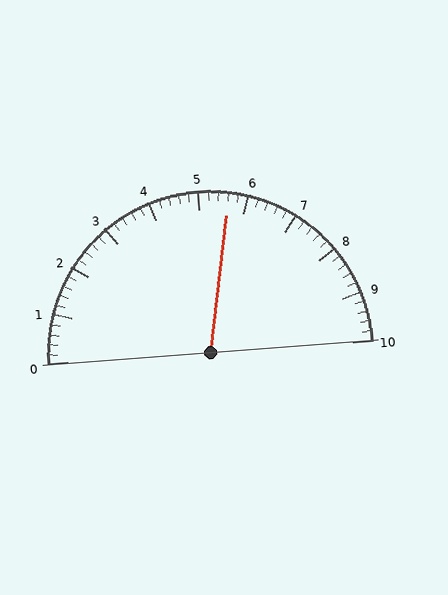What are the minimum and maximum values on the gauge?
The gauge ranges from 0 to 10.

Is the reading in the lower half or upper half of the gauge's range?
The reading is in the upper half of the range (0 to 10).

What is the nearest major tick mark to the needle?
The nearest major tick mark is 6.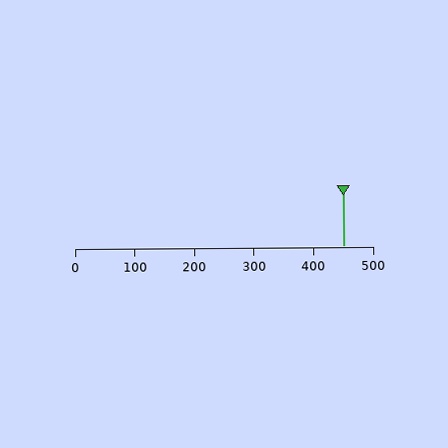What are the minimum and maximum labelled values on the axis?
The axis runs from 0 to 500.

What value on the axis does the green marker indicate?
The marker indicates approximately 450.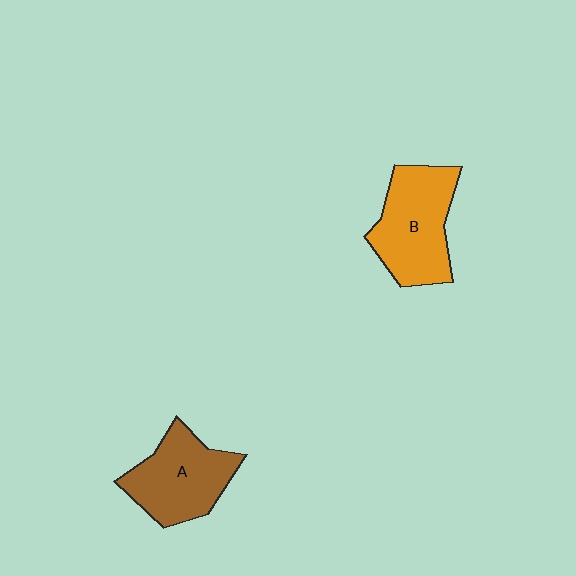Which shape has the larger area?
Shape B (orange).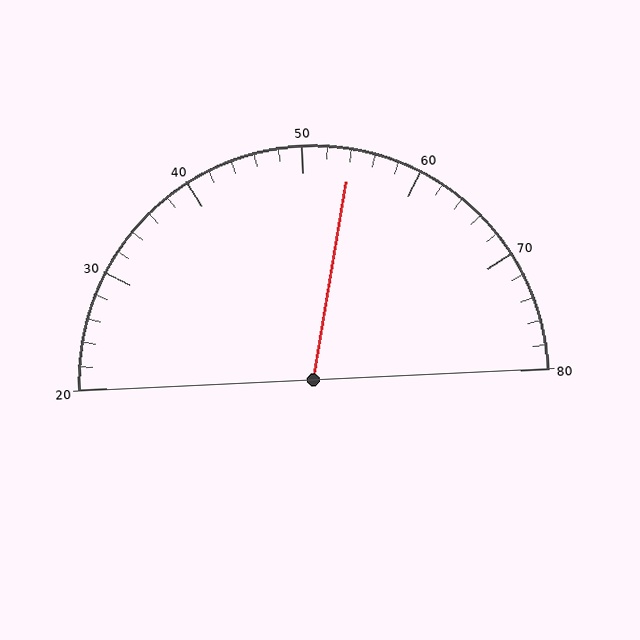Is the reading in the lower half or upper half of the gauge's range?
The reading is in the upper half of the range (20 to 80).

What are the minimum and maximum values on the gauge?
The gauge ranges from 20 to 80.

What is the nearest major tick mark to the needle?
The nearest major tick mark is 50.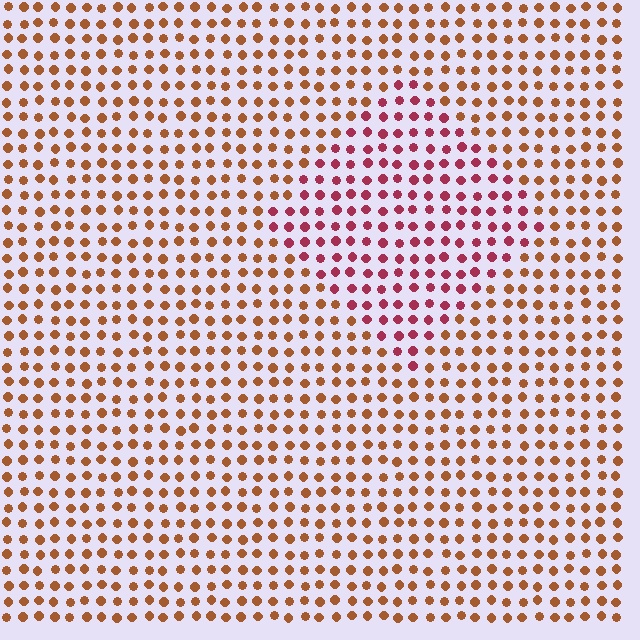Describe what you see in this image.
The image is filled with small brown elements in a uniform arrangement. A diamond-shaped region is visible where the elements are tinted to a slightly different hue, forming a subtle color boundary.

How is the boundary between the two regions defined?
The boundary is defined purely by a slight shift in hue (about 40 degrees). Spacing, size, and orientation are identical on both sides.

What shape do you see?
I see a diamond.